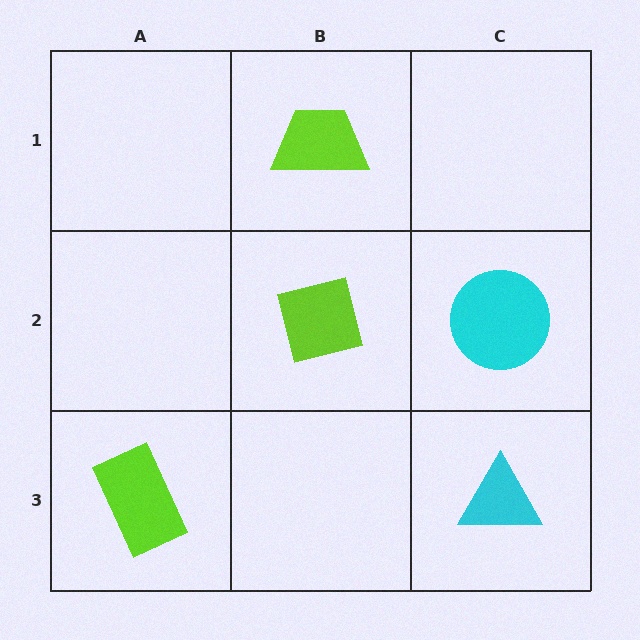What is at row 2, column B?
A lime square.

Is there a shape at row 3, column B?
No, that cell is empty.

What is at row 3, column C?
A cyan triangle.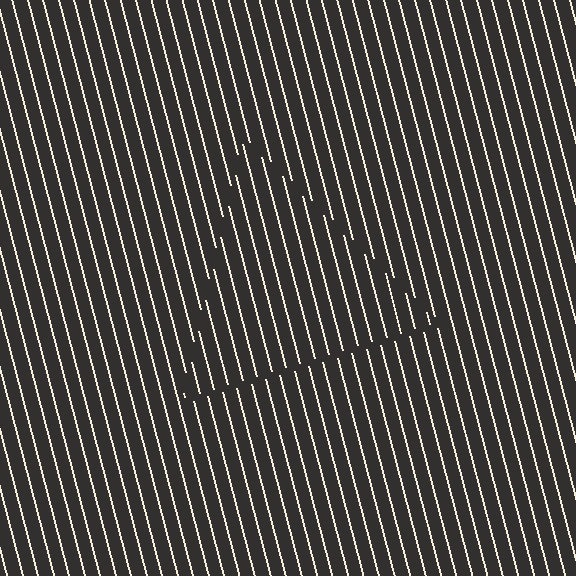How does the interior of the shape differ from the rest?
The interior of the shape contains the same grating, shifted by half a period — the contour is defined by the phase discontinuity where line-ends from the inner and outer gratings abut.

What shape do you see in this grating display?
An illusory triangle. The interior of the shape contains the same grating, shifted by half a period — the contour is defined by the phase discontinuity where line-ends from the inner and outer gratings abut.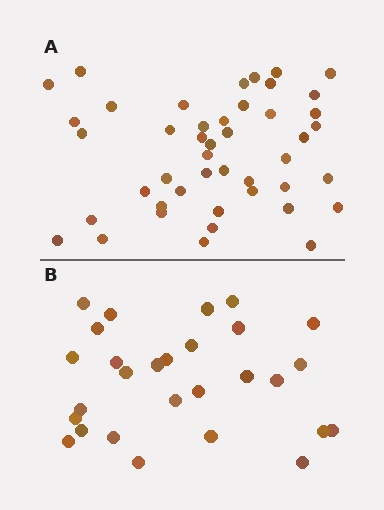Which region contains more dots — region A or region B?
Region A (the top region) has more dots.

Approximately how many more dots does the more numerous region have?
Region A has approximately 15 more dots than region B.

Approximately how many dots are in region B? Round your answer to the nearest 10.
About 30 dots. (The exact count is 28, which rounds to 30.)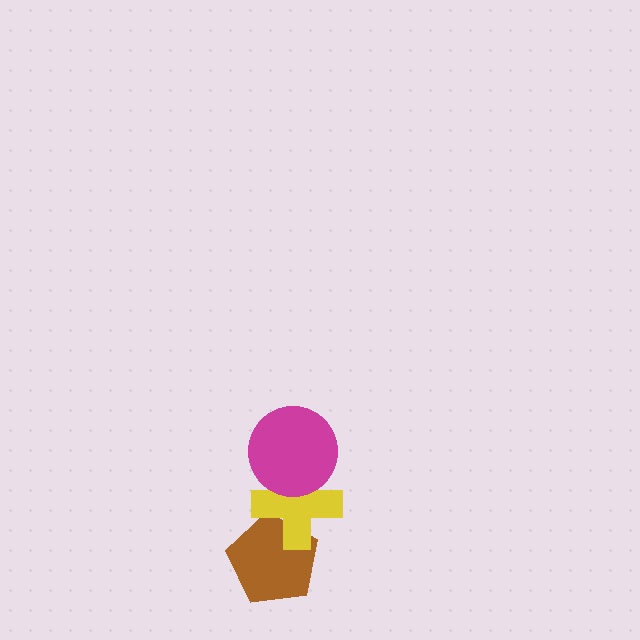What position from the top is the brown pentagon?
The brown pentagon is 3rd from the top.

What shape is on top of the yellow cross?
The magenta circle is on top of the yellow cross.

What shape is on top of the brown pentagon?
The yellow cross is on top of the brown pentagon.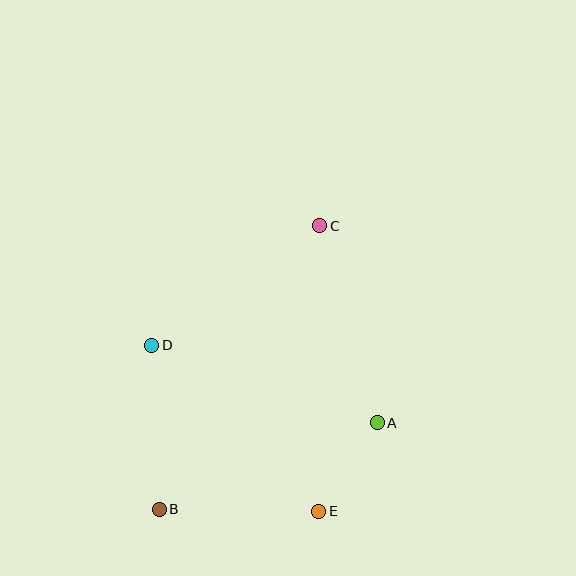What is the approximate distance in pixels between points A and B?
The distance between A and B is approximately 234 pixels.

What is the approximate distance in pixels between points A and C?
The distance between A and C is approximately 206 pixels.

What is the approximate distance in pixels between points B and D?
The distance between B and D is approximately 164 pixels.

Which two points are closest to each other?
Points A and E are closest to each other.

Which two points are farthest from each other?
Points B and C are farthest from each other.